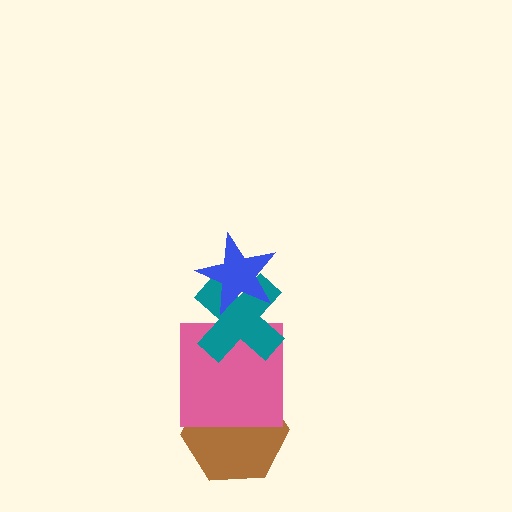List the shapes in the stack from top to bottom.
From top to bottom: the blue star, the teal cross, the pink square, the brown hexagon.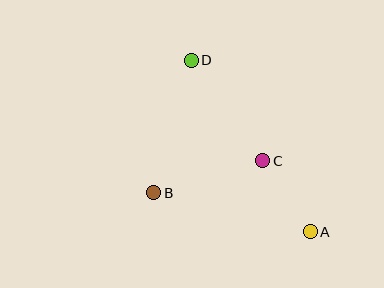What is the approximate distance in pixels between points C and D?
The distance between C and D is approximately 123 pixels.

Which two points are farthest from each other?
Points A and D are farthest from each other.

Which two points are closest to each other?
Points A and C are closest to each other.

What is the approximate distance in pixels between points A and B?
The distance between A and B is approximately 162 pixels.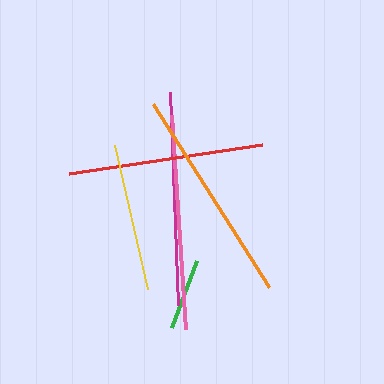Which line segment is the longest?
The orange line is the longest at approximately 216 pixels.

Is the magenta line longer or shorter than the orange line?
The orange line is longer than the magenta line.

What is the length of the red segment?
The red segment is approximately 196 pixels long.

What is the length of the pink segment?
The pink segment is approximately 214 pixels long.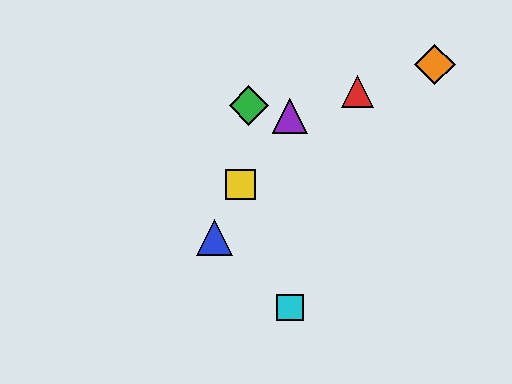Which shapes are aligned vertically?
The purple triangle, the cyan square are aligned vertically.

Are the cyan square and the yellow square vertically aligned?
No, the cyan square is at x≈290 and the yellow square is at x≈240.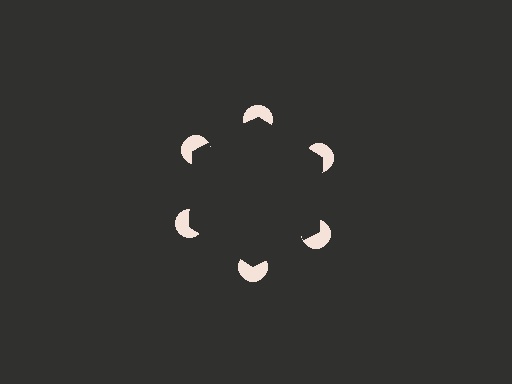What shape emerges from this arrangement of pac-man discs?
An illusory hexagon — its edges are inferred from the aligned wedge cuts in the pac-man discs, not physically drawn.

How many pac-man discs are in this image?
There are 6 — one at each vertex of the illusory hexagon.